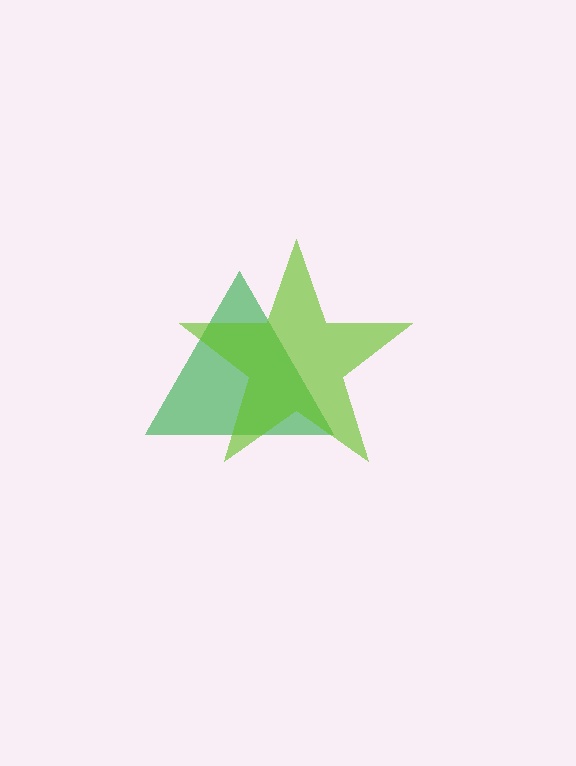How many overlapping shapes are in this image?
There are 2 overlapping shapes in the image.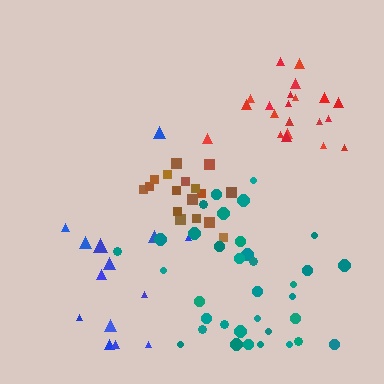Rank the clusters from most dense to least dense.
red, brown, teal, blue.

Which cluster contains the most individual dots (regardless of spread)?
Teal (35).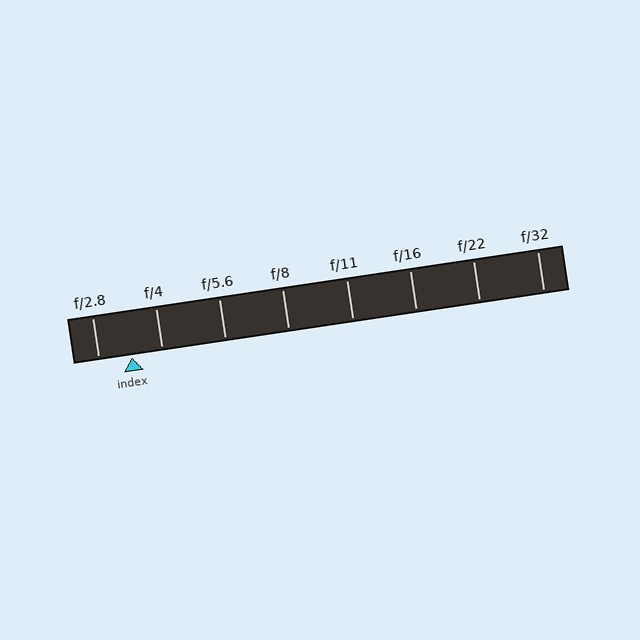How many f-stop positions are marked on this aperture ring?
There are 8 f-stop positions marked.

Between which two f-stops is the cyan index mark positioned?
The index mark is between f/2.8 and f/4.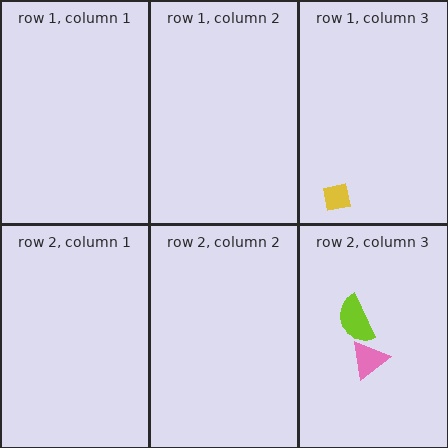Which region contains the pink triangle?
The row 2, column 3 region.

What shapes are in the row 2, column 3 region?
The lime semicircle, the pink triangle.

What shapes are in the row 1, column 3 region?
The yellow square.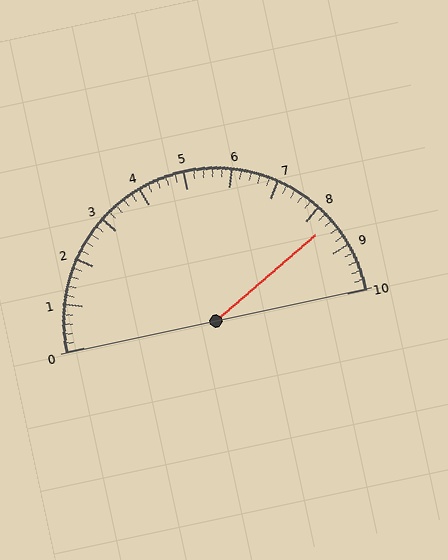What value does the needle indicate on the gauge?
The needle indicates approximately 8.4.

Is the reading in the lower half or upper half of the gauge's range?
The reading is in the upper half of the range (0 to 10).